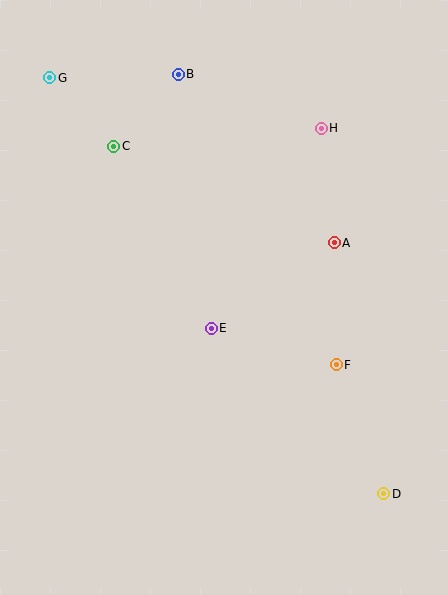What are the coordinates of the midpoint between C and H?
The midpoint between C and H is at (217, 137).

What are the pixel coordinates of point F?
Point F is at (336, 365).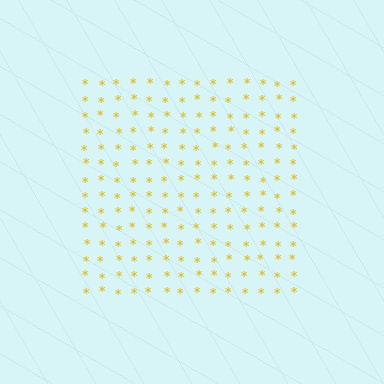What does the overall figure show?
The overall figure shows a square.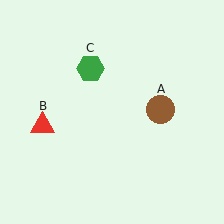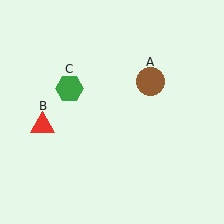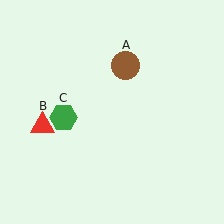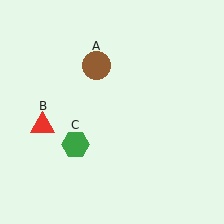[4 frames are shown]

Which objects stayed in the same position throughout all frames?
Red triangle (object B) remained stationary.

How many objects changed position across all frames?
2 objects changed position: brown circle (object A), green hexagon (object C).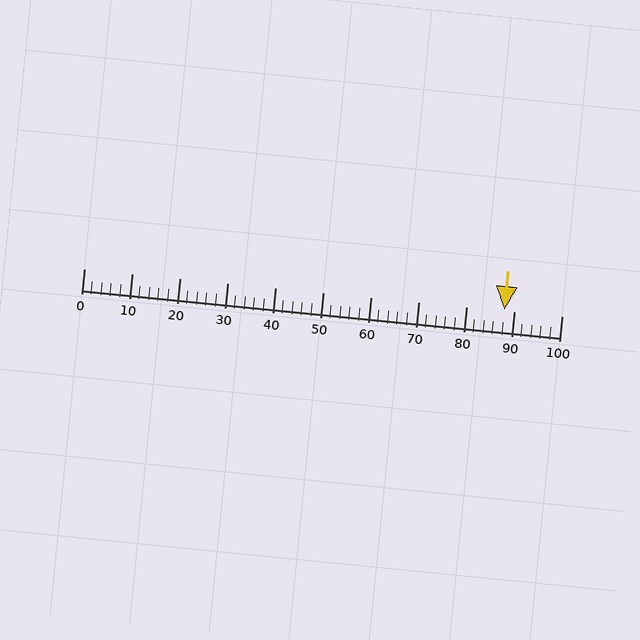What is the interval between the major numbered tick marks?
The major tick marks are spaced 10 units apart.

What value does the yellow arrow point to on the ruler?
The yellow arrow points to approximately 88.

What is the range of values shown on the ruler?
The ruler shows values from 0 to 100.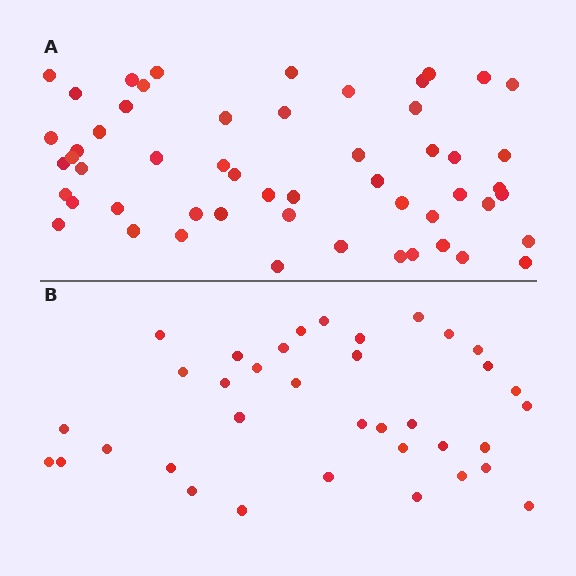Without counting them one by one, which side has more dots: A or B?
Region A (the top region) has more dots.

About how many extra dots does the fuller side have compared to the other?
Region A has approximately 20 more dots than region B.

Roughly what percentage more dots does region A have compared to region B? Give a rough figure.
About 50% more.